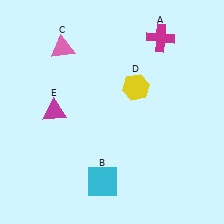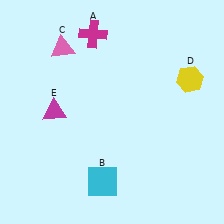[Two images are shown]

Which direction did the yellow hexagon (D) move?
The yellow hexagon (D) moved right.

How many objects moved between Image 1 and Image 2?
2 objects moved between the two images.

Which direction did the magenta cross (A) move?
The magenta cross (A) moved left.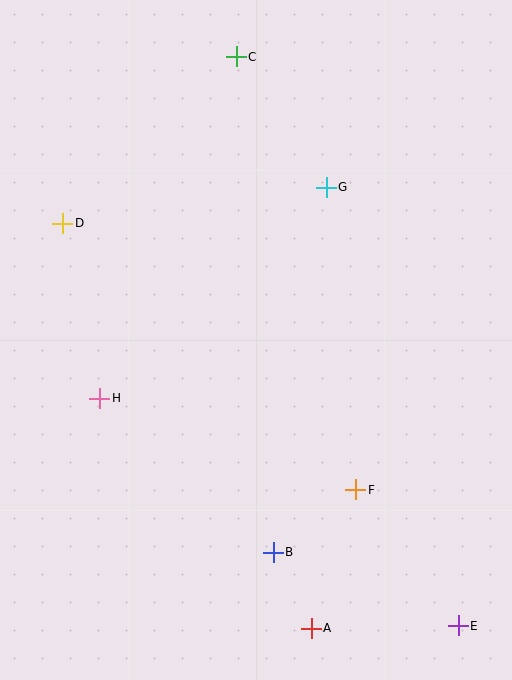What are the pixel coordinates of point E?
Point E is at (458, 626).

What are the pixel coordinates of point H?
Point H is at (100, 398).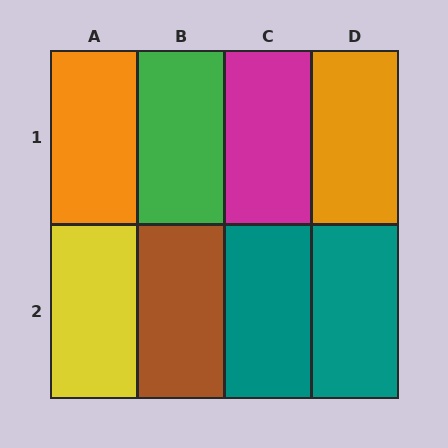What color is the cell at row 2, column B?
Brown.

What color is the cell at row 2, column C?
Teal.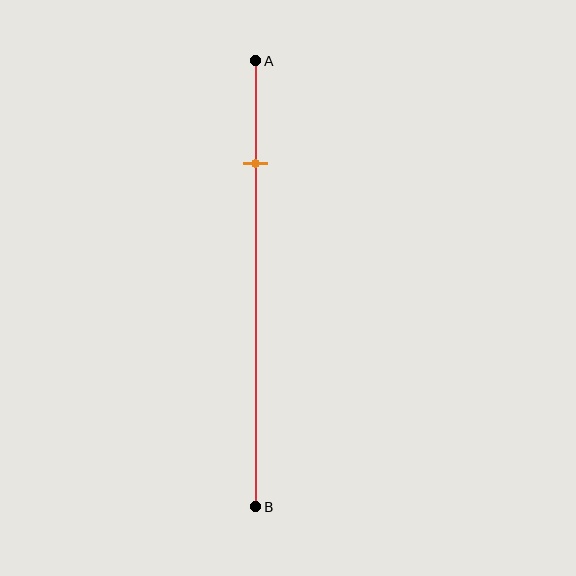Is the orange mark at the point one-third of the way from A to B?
No, the mark is at about 25% from A, not at the 33% one-third point.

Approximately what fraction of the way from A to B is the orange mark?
The orange mark is approximately 25% of the way from A to B.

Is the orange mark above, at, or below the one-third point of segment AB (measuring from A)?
The orange mark is above the one-third point of segment AB.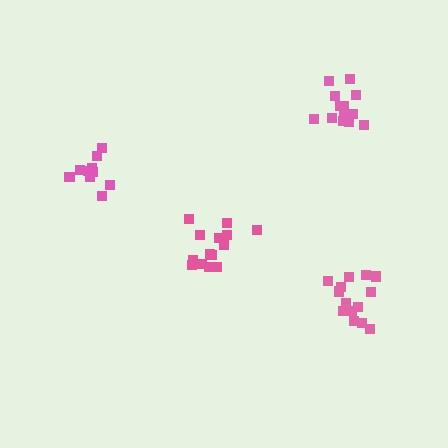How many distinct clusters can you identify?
There are 4 distinct clusters.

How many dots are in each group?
Group 1: 14 dots, Group 2: 14 dots, Group 3: 11 dots, Group 4: 15 dots (54 total).